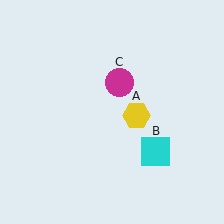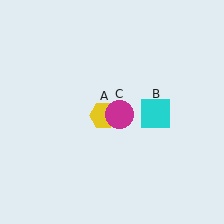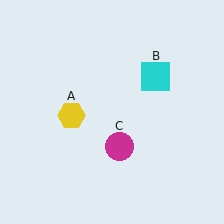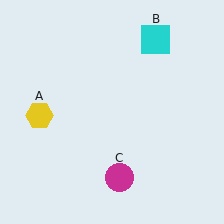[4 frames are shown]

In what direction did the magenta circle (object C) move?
The magenta circle (object C) moved down.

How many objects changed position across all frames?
3 objects changed position: yellow hexagon (object A), cyan square (object B), magenta circle (object C).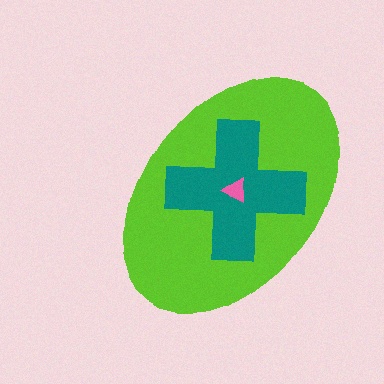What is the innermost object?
The pink triangle.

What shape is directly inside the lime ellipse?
The teal cross.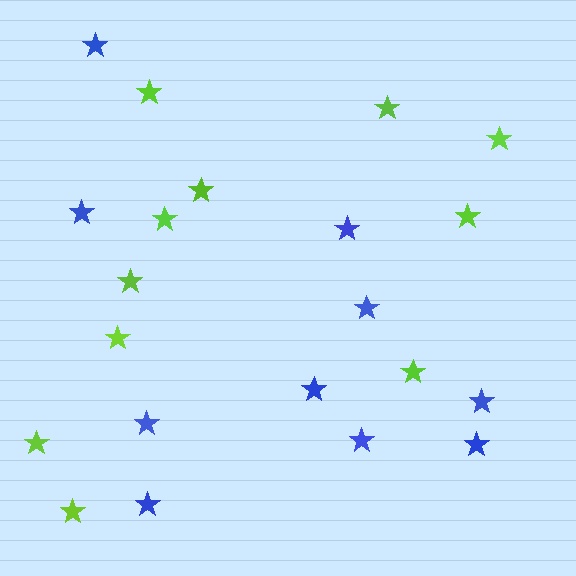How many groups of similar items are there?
There are 2 groups: one group of lime stars (11) and one group of blue stars (10).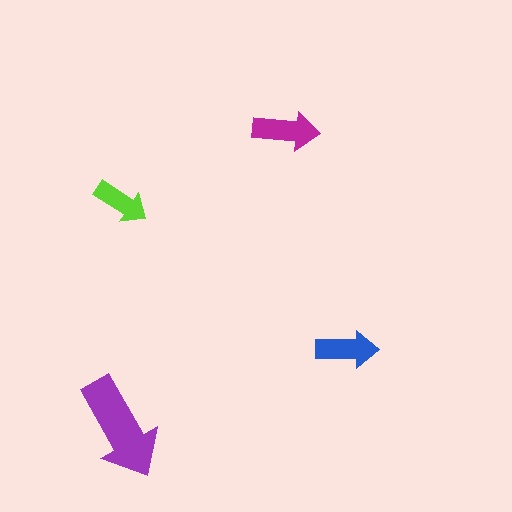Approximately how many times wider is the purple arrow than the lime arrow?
About 2 times wider.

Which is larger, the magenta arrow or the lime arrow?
The magenta one.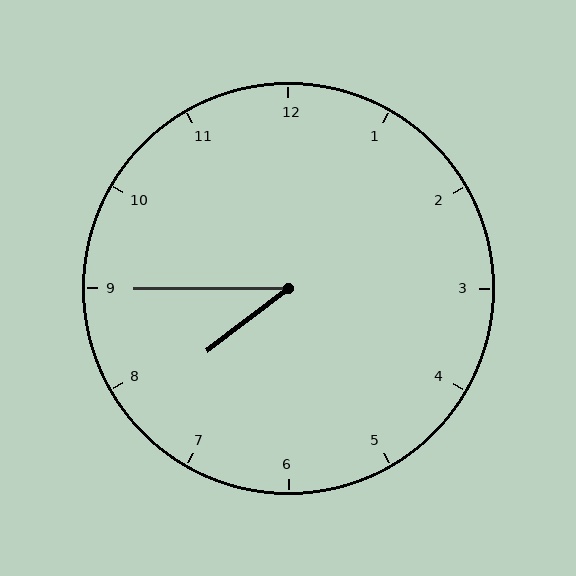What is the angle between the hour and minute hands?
Approximately 38 degrees.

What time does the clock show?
7:45.